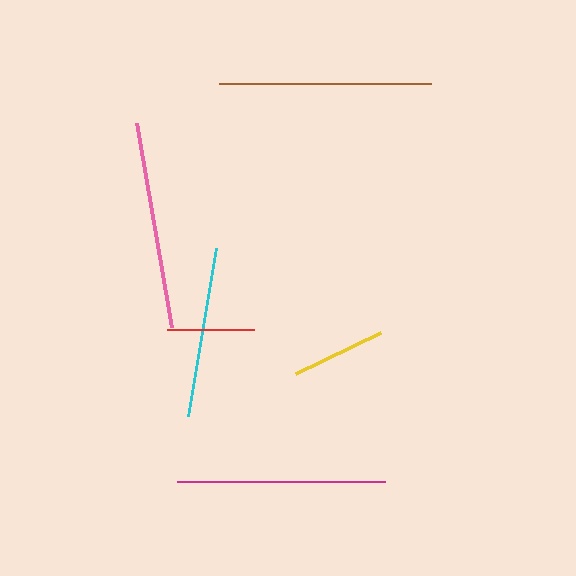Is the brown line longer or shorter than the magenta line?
The brown line is longer than the magenta line.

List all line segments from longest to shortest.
From longest to shortest: brown, magenta, pink, cyan, yellow, red.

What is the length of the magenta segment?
The magenta segment is approximately 208 pixels long.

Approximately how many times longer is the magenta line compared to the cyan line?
The magenta line is approximately 1.2 times the length of the cyan line.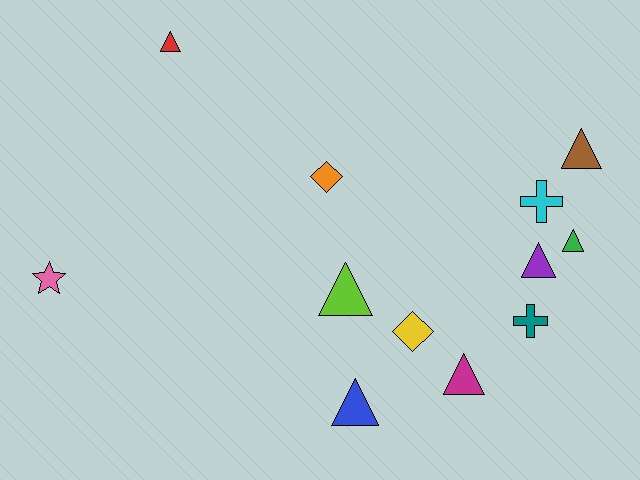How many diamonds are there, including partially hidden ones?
There are 2 diamonds.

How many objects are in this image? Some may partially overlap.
There are 12 objects.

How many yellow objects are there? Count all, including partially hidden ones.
There is 1 yellow object.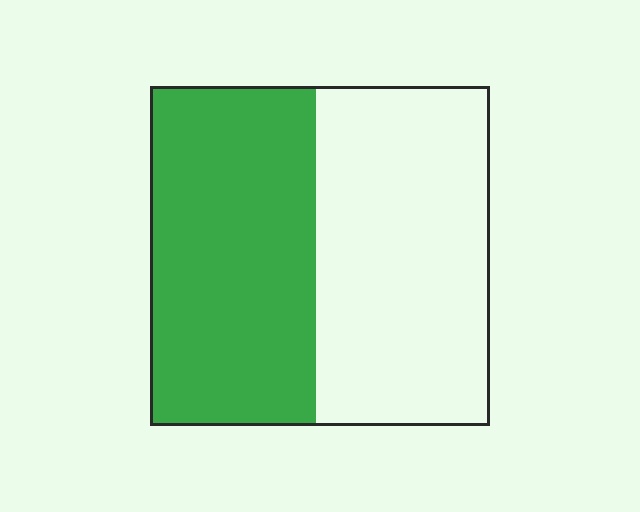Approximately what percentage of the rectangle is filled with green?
Approximately 50%.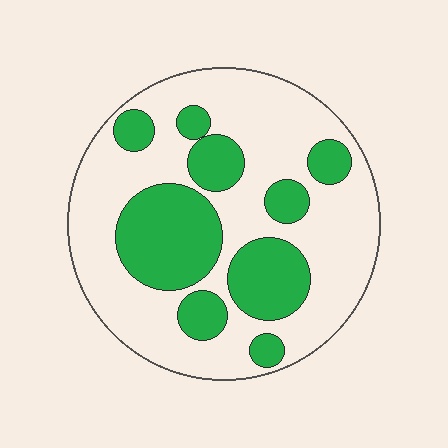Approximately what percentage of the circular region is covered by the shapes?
Approximately 35%.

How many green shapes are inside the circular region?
9.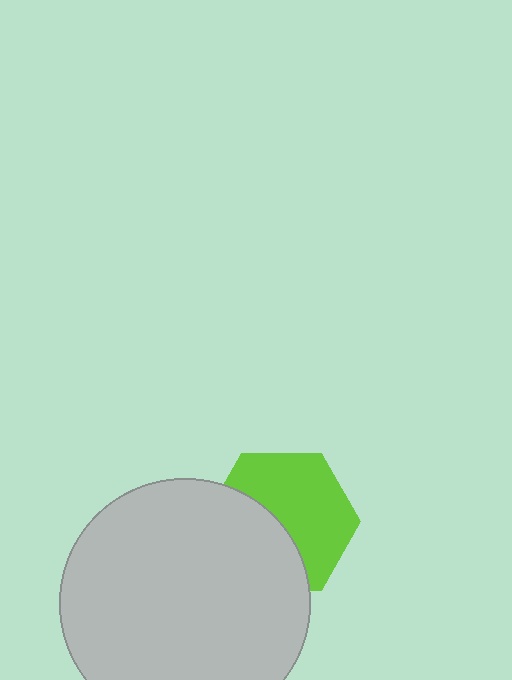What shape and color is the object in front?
The object in front is a light gray circle.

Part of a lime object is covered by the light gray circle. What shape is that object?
It is a hexagon.